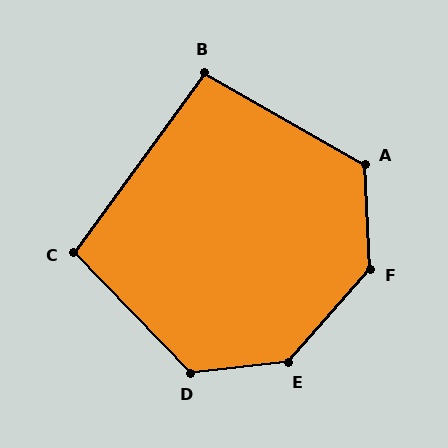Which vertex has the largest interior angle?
E, at approximately 137 degrees.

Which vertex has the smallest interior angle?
B, at approximately 96 degrees.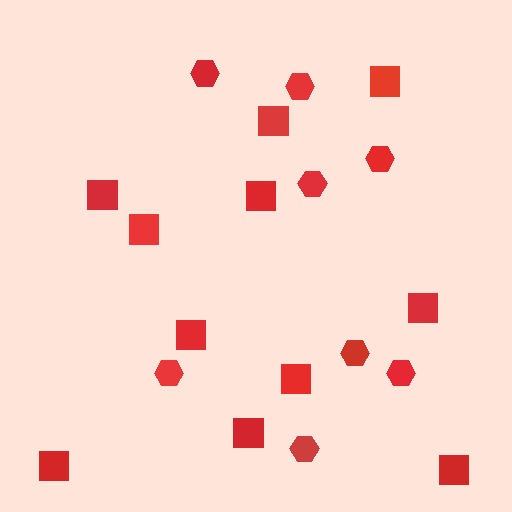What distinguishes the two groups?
There are 2 groups: one group of hexagons (8) and one group of squares (11).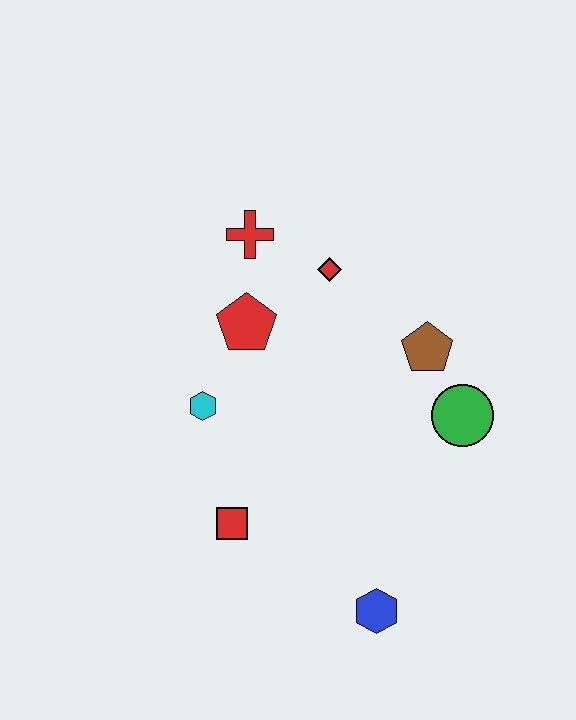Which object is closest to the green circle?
The brown pentagon is closest to the green circle.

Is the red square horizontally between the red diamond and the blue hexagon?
No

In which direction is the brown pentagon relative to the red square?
The brown pentagon is to the right of the red square.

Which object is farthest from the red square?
The red cross is farthest from the red square.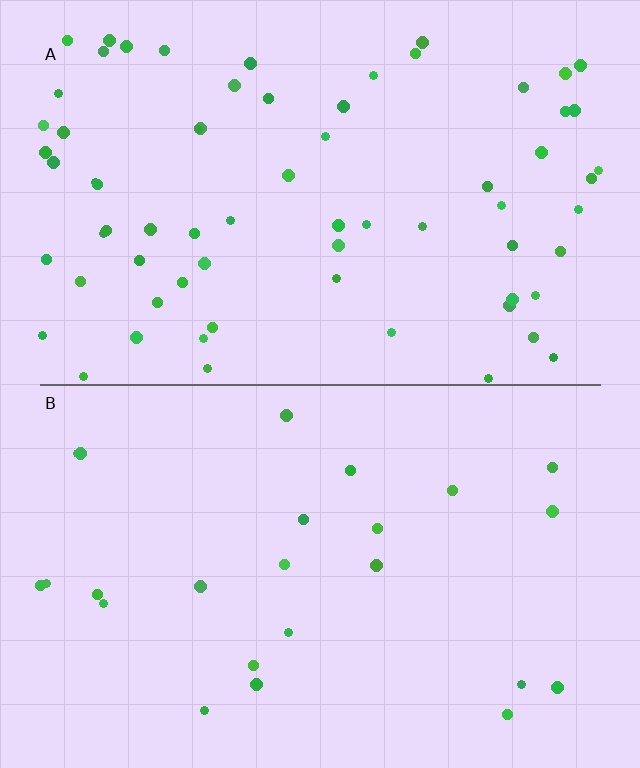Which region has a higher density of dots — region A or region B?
A (the top).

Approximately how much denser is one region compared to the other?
Approximately 2.8× — region A over region B.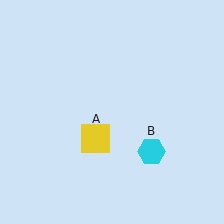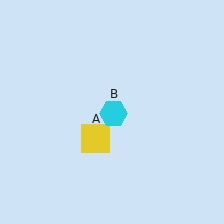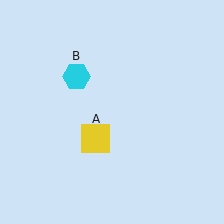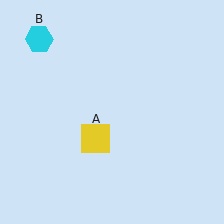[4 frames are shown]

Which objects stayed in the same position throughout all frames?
Yellow square (object A) remained stationary.